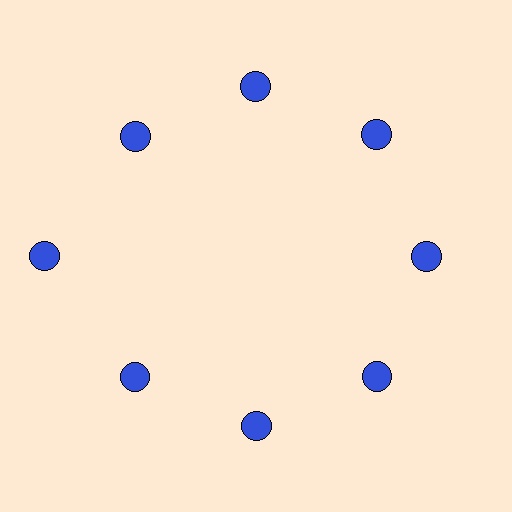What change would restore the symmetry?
The symmetry would be restored by moving it inward, back onto the ring so that all 8 circles sit at equal angles and equal distance from the center.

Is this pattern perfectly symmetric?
No. The 8 blue circles are arranged in a ring, but one element near the 9 o'clock position is pushed outward from the center, breaking the 8-fold rotational symmetry.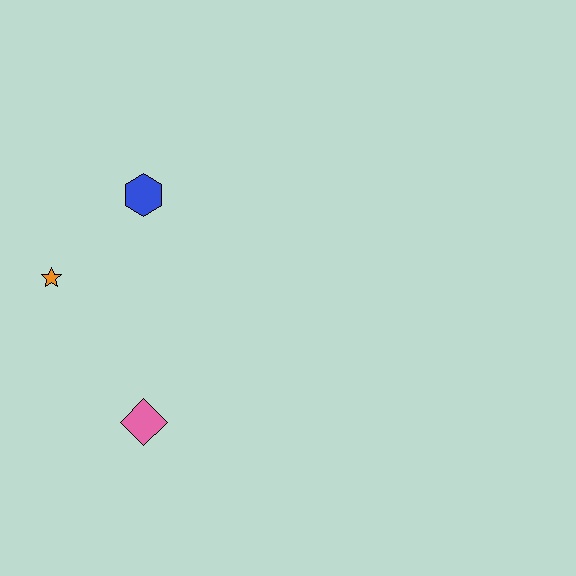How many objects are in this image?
There are 3 objects.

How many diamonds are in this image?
There is 1 diamond.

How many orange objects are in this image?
There is 1 orange object.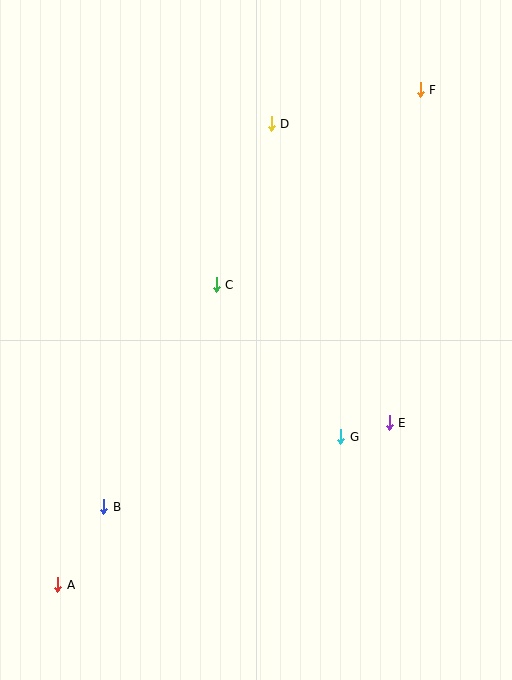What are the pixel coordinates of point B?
Point B is at (104, 507).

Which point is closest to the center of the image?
Point C at (216, 285) is closest to the center.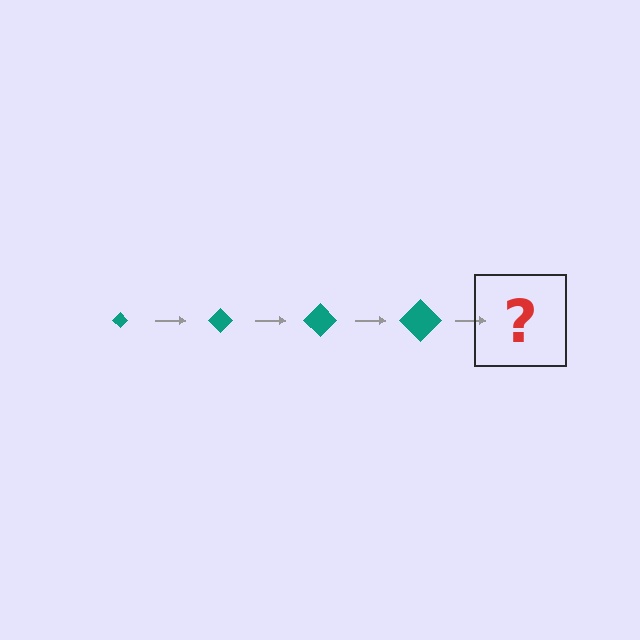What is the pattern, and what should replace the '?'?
The pattern is that the diamond gets progressively larger each step. The '?' should be a teal diamond, larger than the previous one.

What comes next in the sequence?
The next element should be a teal diamond, larger than the previous one.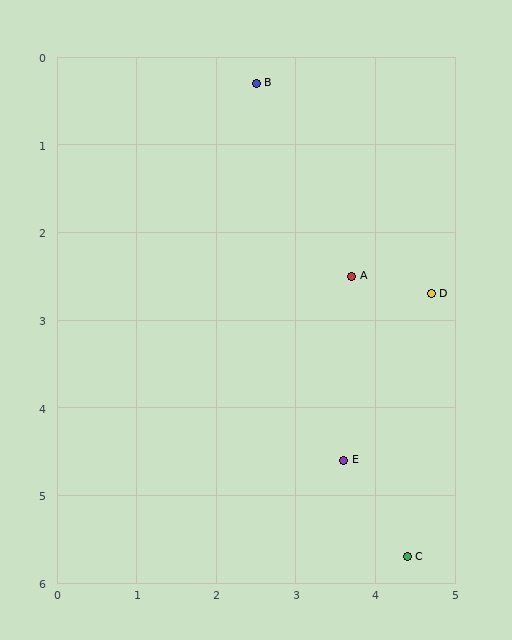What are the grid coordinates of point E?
Point E is at approximately (3.6, 4.6).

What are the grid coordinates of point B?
Point B is at approximately (2.5, 0.3).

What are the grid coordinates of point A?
Point A is at approximately (3.7, 2.5).